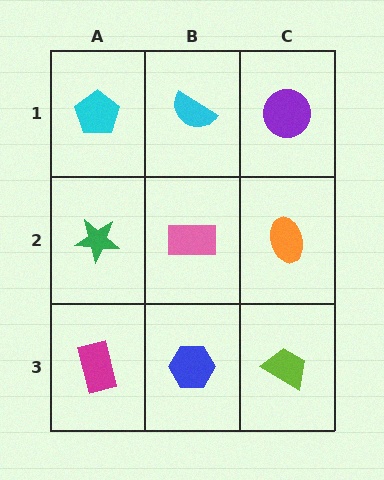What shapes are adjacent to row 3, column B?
A pink rectangle (row 2, column B), a magenta rectangle (row 3, column A), a lime trapezoid (row 3, column C).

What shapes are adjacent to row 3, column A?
A green star (row 2, column A), a blue hexagon (row 3, column B).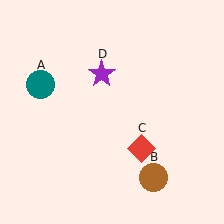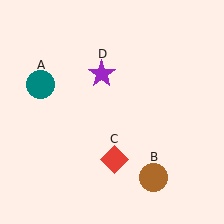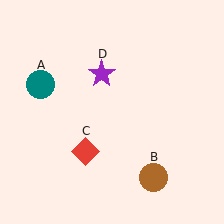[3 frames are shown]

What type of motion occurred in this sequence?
The red diamond (object C) rotated clockwise around the center of the scene.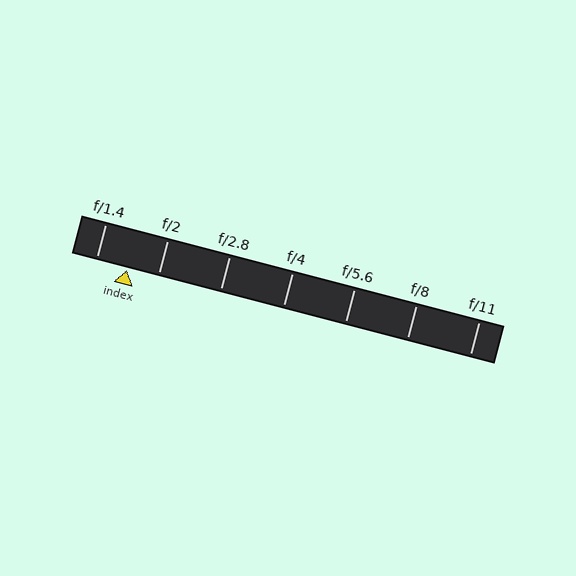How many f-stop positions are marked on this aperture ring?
There are 7 f-stop positions marked.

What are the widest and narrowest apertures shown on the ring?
The widest aperture shown is f/1.4 and the narrowest is f/11.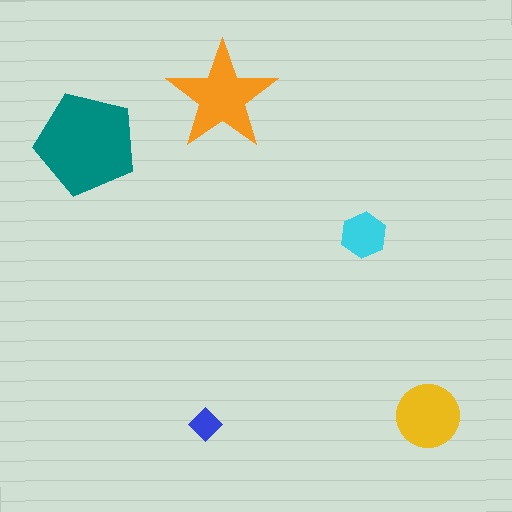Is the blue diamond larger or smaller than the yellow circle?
Smaller.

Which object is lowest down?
The blue diamond is bottommost.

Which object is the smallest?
The blue diamond.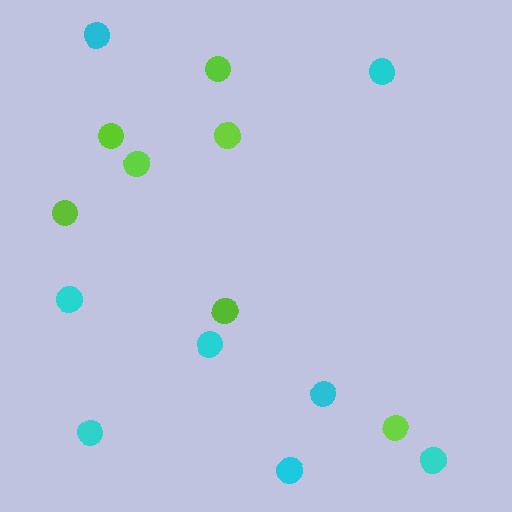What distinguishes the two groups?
There are 2 groups: one group of lime circles (7) and one group of cyan circles (8).